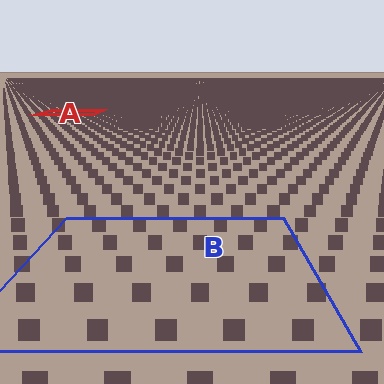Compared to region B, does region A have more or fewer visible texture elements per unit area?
Region A has more texture elements per unit area — they are packed more densely because it is farther away.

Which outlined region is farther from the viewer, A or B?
Region A is farther from the viewer — the texture elements inside it appear smaller and more densely packed.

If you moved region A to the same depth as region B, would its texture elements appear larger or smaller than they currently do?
They would appear larger. At a closer depth, the same texture elements are projected at a bigger on-screen size.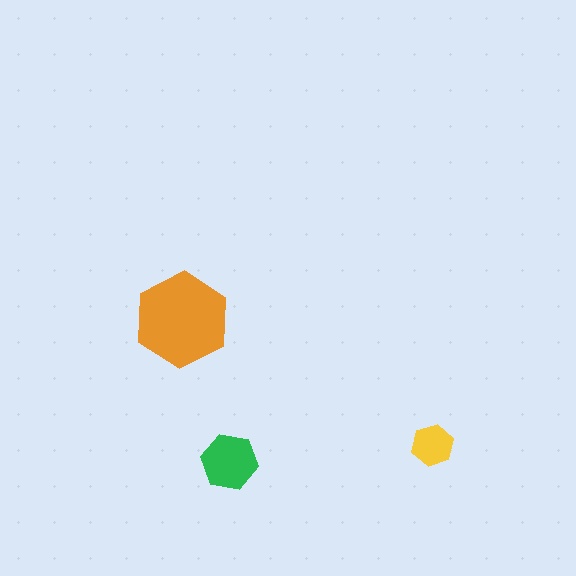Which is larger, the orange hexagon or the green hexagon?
The orange one.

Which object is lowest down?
The green hexagon is bottommost.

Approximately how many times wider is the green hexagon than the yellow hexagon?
About 1.5 times wider.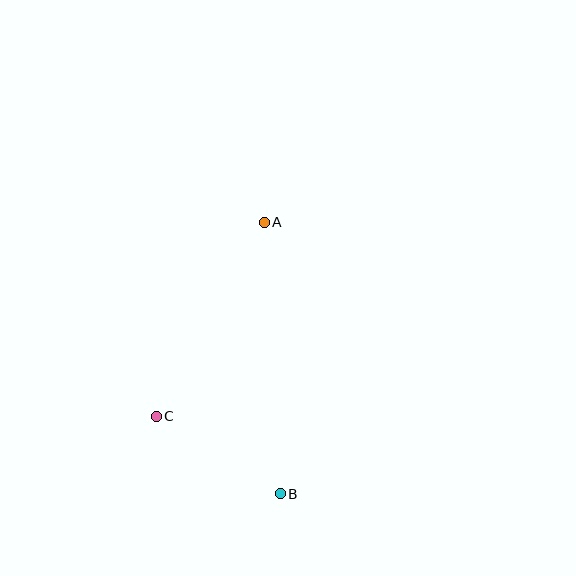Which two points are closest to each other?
Points B and C are closest to each other.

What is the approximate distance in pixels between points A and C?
The distance between A and C is approximately 222 pixels.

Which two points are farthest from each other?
Points A and B are farthest from each other.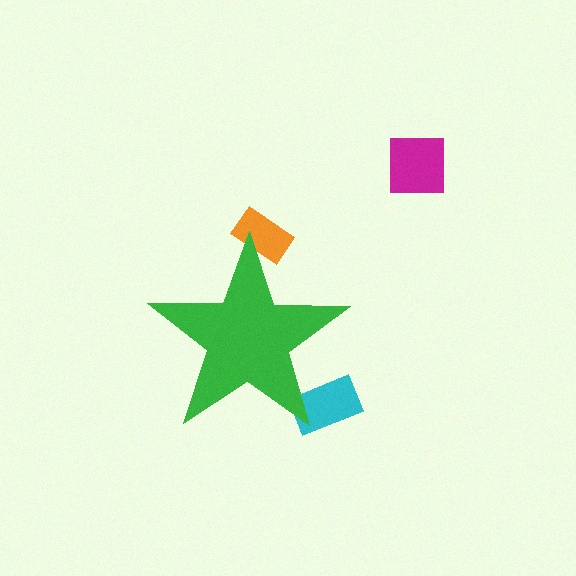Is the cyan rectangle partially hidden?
Yes, the cyan rectangle is partially hidden behind the green star.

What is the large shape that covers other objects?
A green star.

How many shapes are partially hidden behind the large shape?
2 shapes are partially hidden.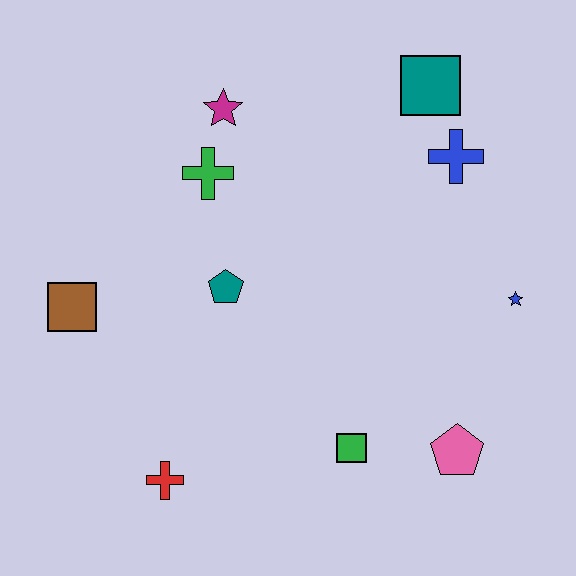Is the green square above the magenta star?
No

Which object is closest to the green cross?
The magenta star is closest to the green cross.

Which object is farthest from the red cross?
The teal square is farthest from the red cross.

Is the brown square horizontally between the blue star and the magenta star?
No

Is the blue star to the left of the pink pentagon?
No